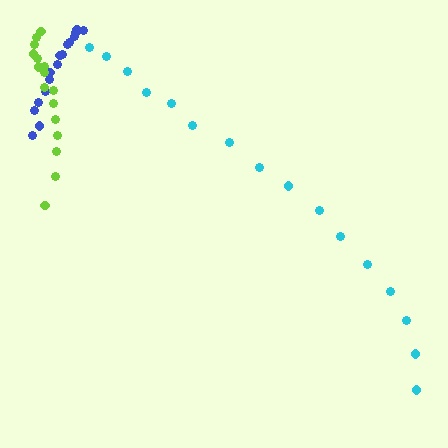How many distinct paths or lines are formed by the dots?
There are 3 distinct paths.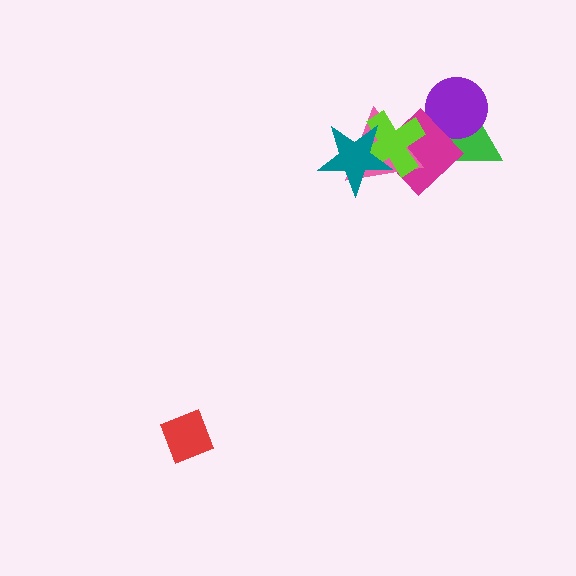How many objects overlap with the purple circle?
2 objects overlap with the purple circle.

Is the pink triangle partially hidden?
Yes, it is partially covered by another shape.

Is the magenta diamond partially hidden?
Yes, it is partially covered by another shape.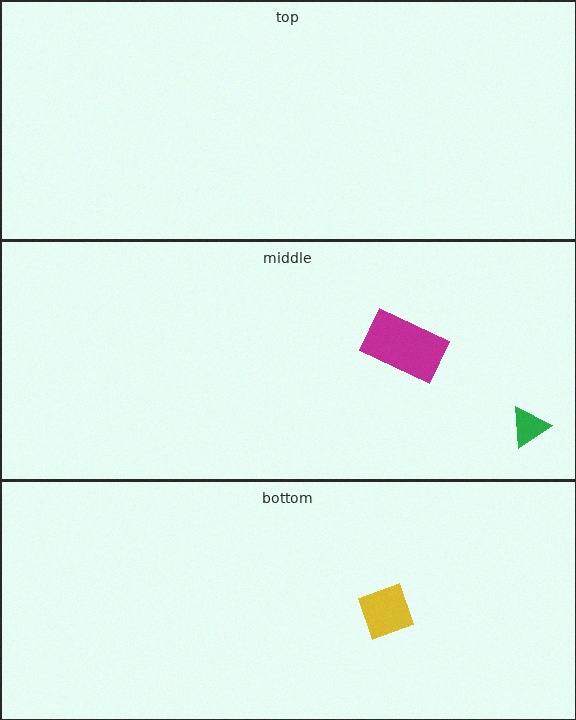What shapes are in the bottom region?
The yellow diamond.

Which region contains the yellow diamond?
The bottom region.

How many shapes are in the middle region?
2.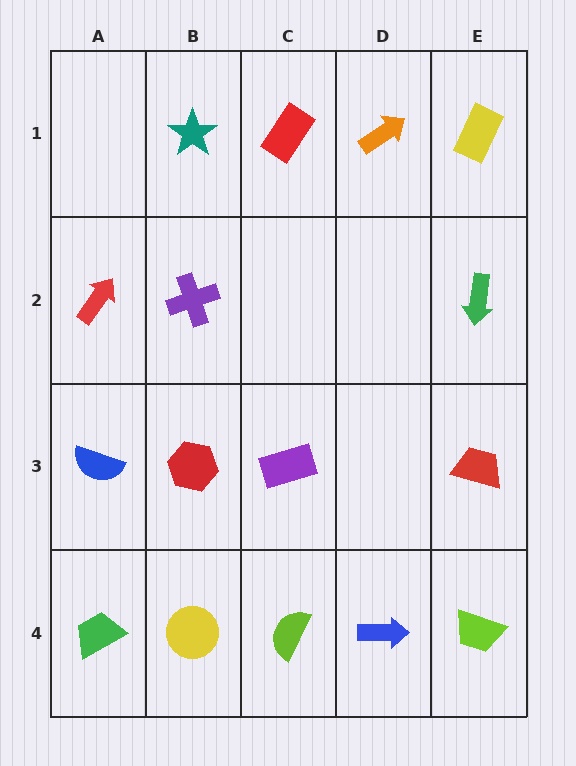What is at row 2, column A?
A red arrow.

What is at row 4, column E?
A lime trapezoid.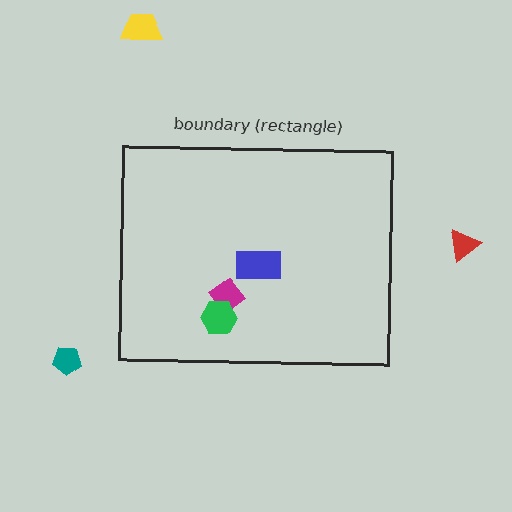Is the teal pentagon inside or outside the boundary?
Outside.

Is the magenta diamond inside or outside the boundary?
Inside.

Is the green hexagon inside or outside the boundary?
Inside.